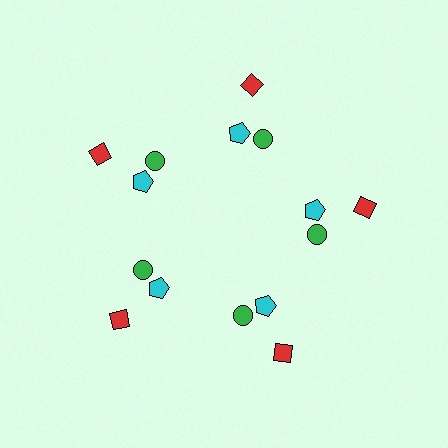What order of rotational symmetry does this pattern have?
This pattern has 5-fold rotational symmetry.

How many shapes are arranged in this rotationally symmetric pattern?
There are 15 shapes, arranged in 5 groups of 3.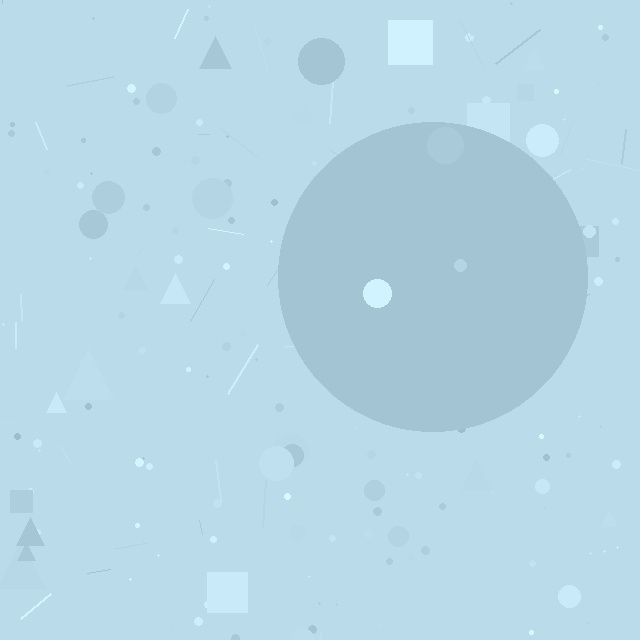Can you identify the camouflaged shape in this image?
The camouflaged shape is a circle.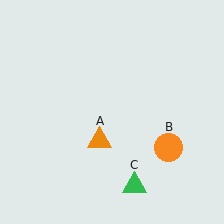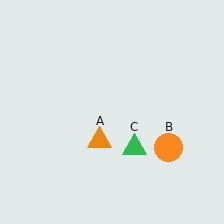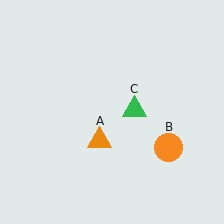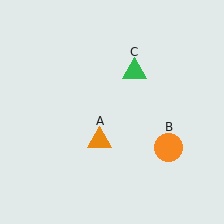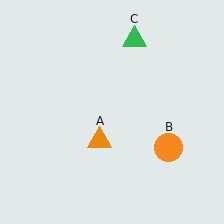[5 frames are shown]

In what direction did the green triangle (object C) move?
The green triangle (object C) moved up.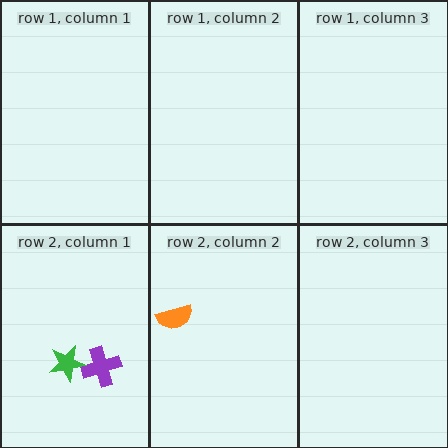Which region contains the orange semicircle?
The row 2, column 2 region.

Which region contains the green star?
The row 2, column 1 region.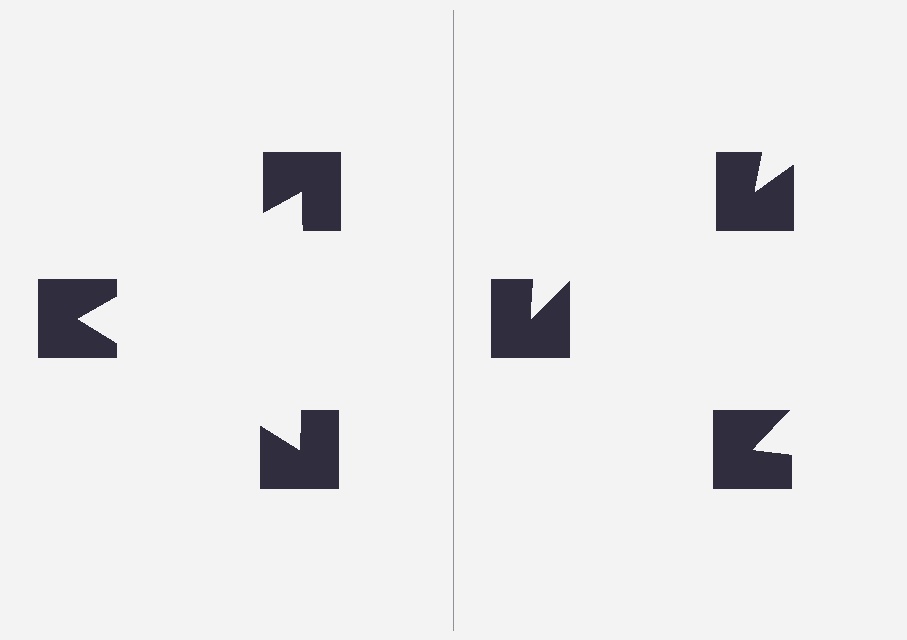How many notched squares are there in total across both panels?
6 — 3 on each side.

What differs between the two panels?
The notched squares are positioned identically on both sides; only the wedge orientations differ. On the left they align to a triangle; on the right they are misaligned.